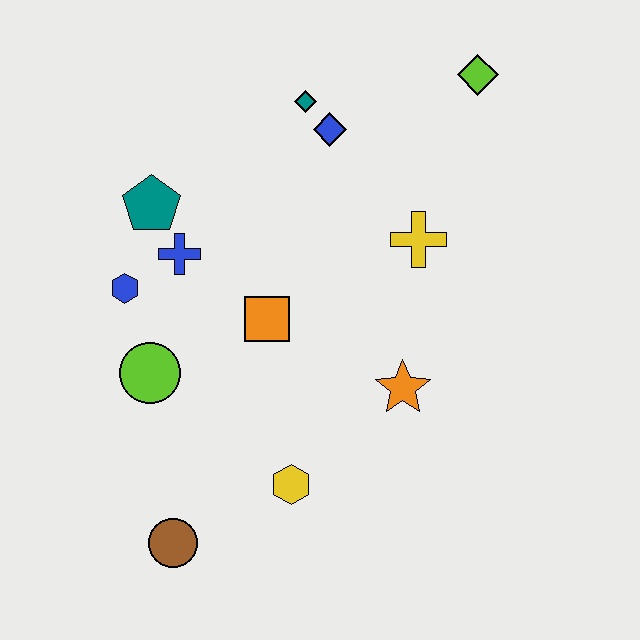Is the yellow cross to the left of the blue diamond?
No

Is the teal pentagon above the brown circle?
Yes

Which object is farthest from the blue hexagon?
The lime diamond is farthest from the blue hexagon.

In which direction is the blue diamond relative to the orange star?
The blue diamond is above the orange star.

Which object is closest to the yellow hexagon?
The brown circle is closest to the yellow hexagon.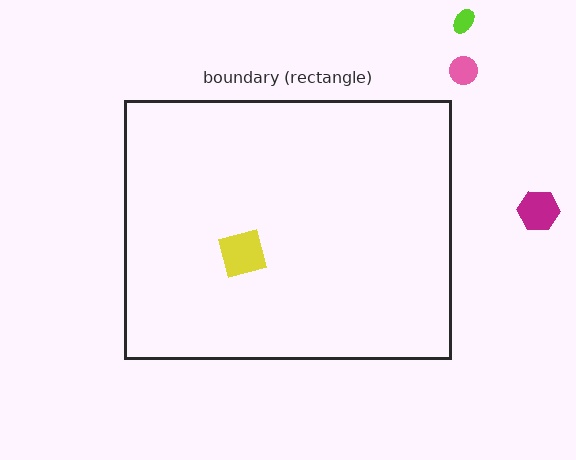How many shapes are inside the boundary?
1 inside, 3 outside.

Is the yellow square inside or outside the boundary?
Inside.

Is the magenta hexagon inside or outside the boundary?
Outside.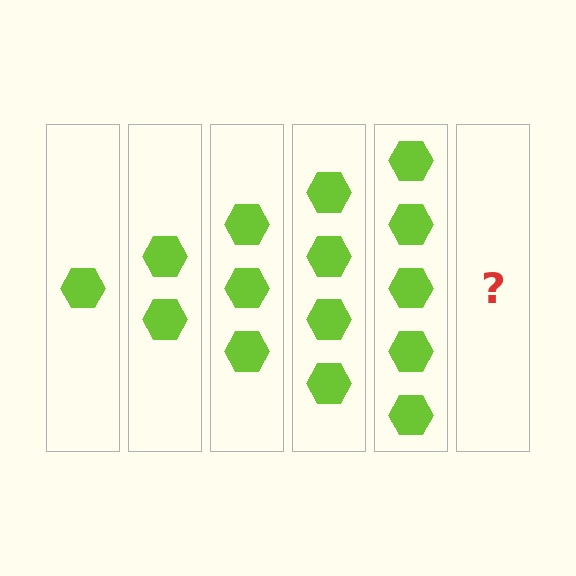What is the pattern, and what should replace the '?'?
The pattern is that each step adds one more hexagon. The '?' should be 6 hexagons.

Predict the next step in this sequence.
The next step is 6 hexagons.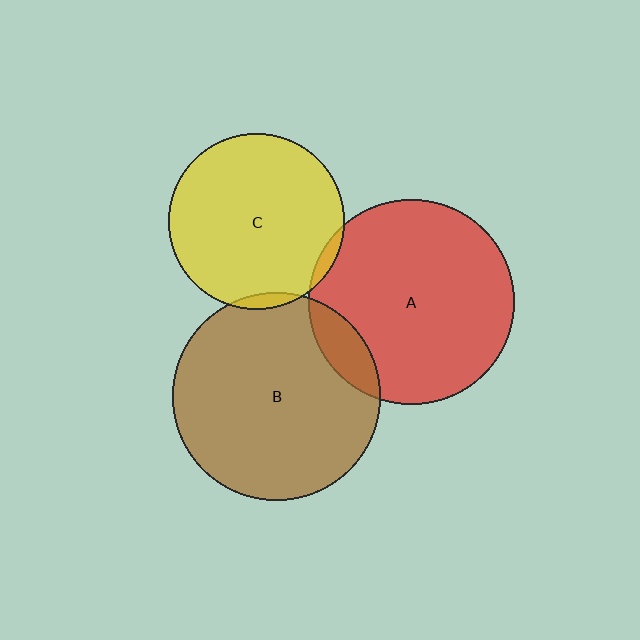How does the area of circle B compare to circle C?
Approximately 1.4 times.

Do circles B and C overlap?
Yes.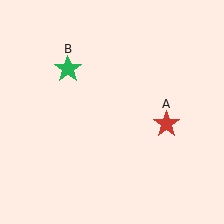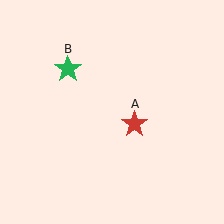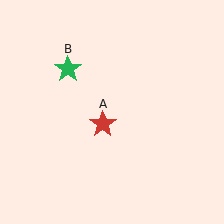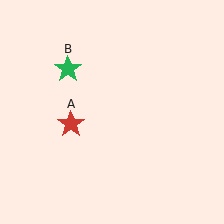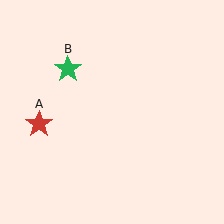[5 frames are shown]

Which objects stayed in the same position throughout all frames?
Green star (object B) remained stationary.